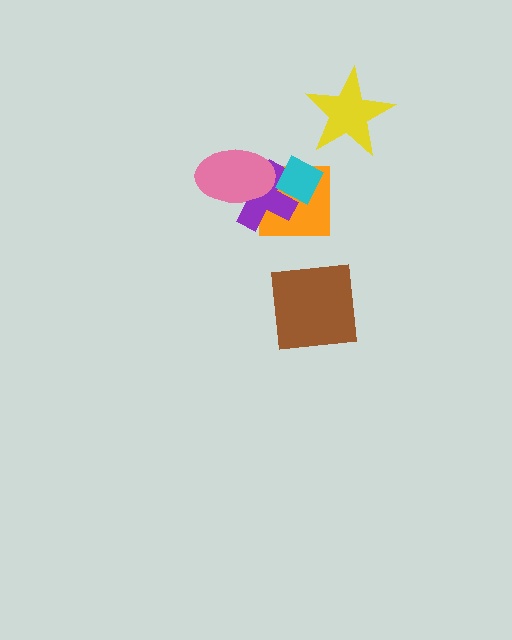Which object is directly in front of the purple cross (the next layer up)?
The pink ellipse is directly in front of the purple cross.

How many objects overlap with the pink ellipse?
2 objects overlap with the pink ellipse.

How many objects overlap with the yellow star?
0 objects overlap with the yellow star.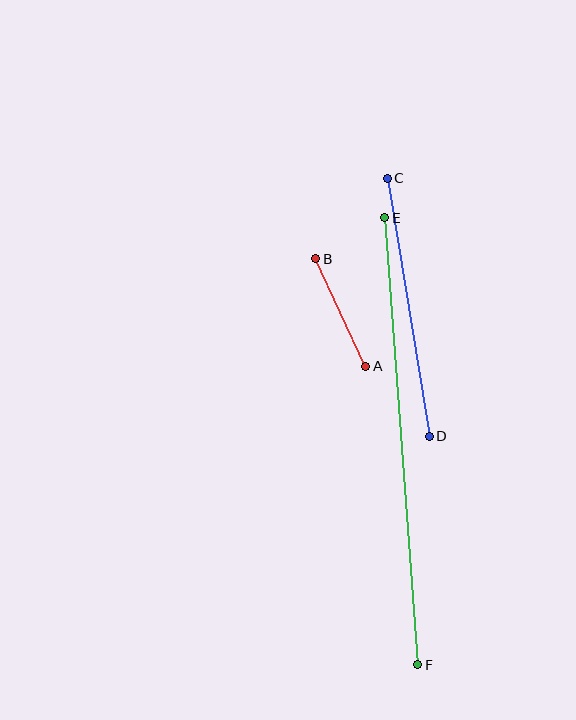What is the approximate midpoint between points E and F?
The midpoint is at approximately (401, 441) pixels.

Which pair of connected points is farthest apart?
Points E and F are farthest apart.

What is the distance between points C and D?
The distance is approximately 262 pixels.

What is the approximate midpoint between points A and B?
The midpoint is at approximately (341, 312) pixels.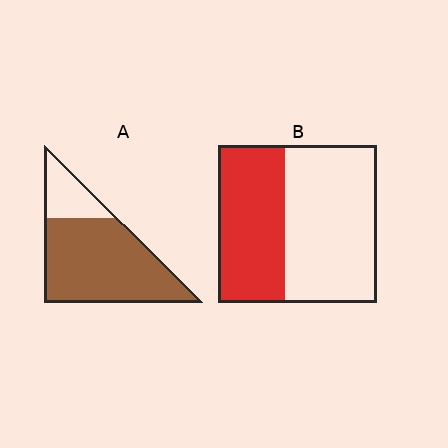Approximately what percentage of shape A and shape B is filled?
A is approximately 80% and B is approximately 40%.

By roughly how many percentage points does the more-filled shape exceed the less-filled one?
By roughly 35 percentage points (A over B).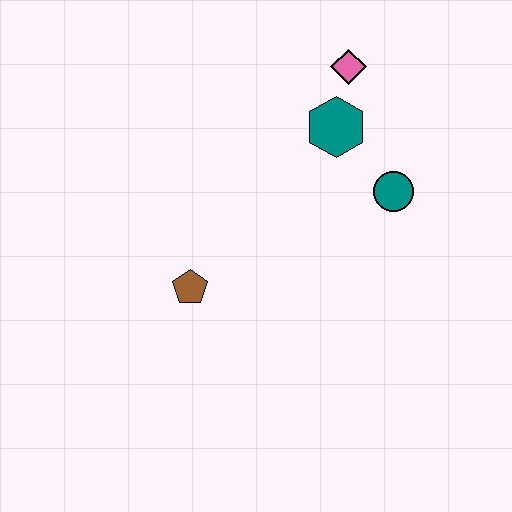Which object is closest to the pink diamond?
The teal hexagon is closest to the pink diamond.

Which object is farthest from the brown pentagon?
The pink diamond is farthest from the brown pentagon.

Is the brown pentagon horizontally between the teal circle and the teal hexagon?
No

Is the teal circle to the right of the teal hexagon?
Yes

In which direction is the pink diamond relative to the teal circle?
The pink diamond is above the teal circle.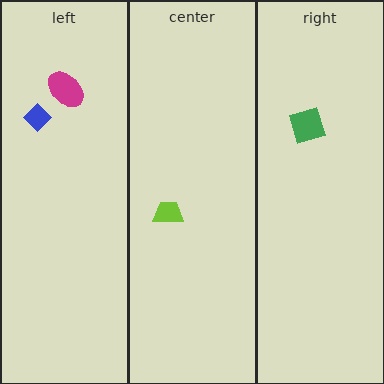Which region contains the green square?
The right region.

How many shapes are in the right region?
1.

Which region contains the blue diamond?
The left region.